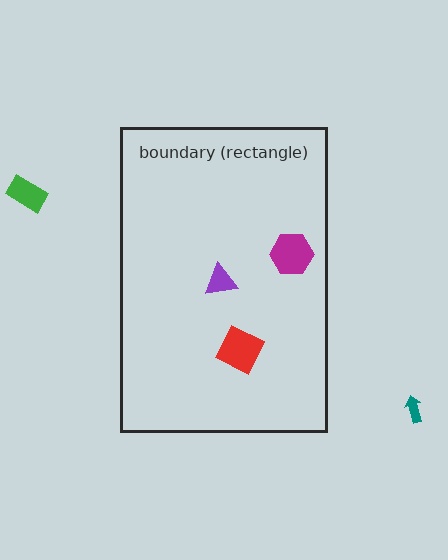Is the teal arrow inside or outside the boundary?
Outside.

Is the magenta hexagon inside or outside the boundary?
Inside.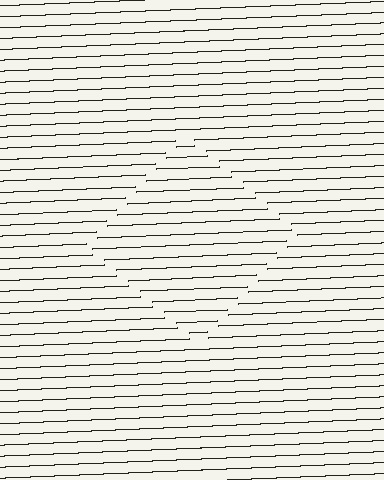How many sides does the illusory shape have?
4 sides — the line-ends trace a square.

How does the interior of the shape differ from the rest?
The interior of the shape contains the same grating, shifted by half a period — the contour is defined by the phase discontinuity where line-ends from the inner and outer gratings abut.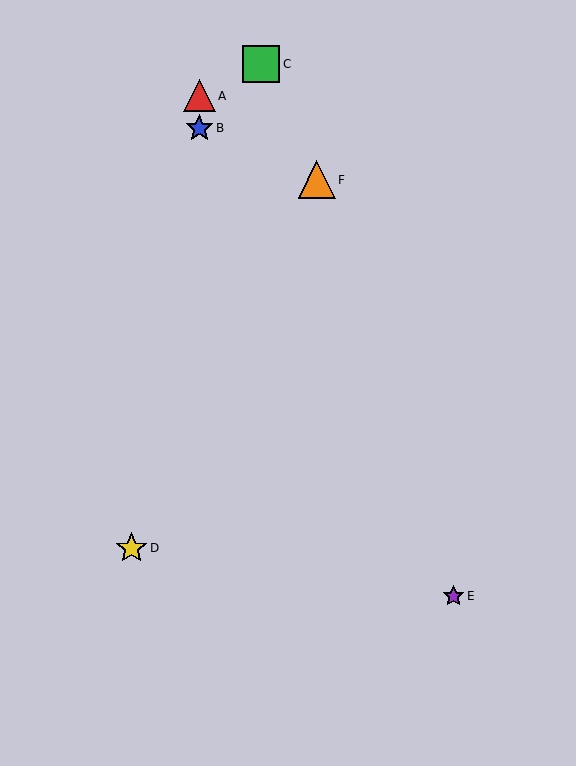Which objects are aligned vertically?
Objects A, B are aligned vertically.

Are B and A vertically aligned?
Yes, both are at x≈199.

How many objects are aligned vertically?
2 objects (A, B) are aligned vertically.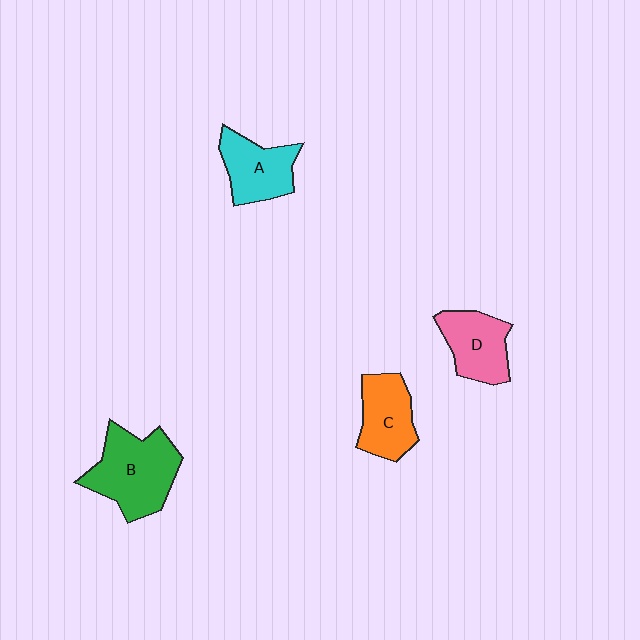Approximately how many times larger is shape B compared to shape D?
Approximately 1.5 times.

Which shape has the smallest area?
Shape D (pink).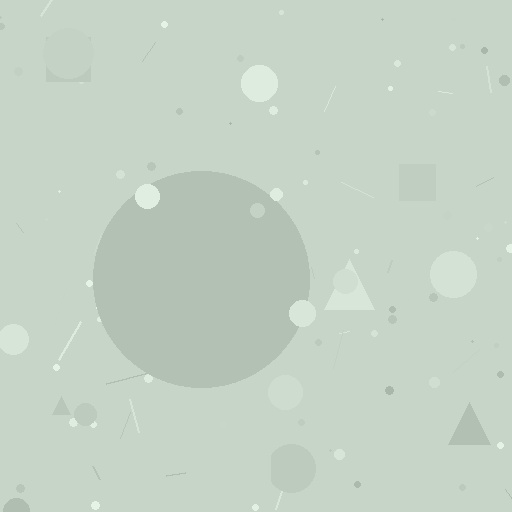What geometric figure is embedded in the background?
A circle is embedded in the background.